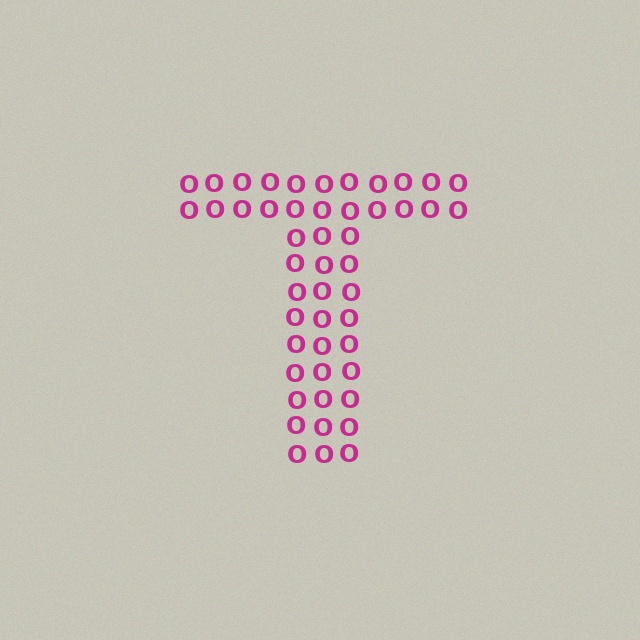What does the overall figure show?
The overall figure shows the letter T.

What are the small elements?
The small elements are letter O's.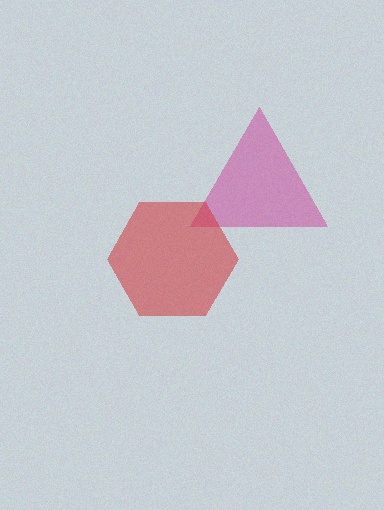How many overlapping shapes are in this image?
There are 2 overlapping shapes in the image.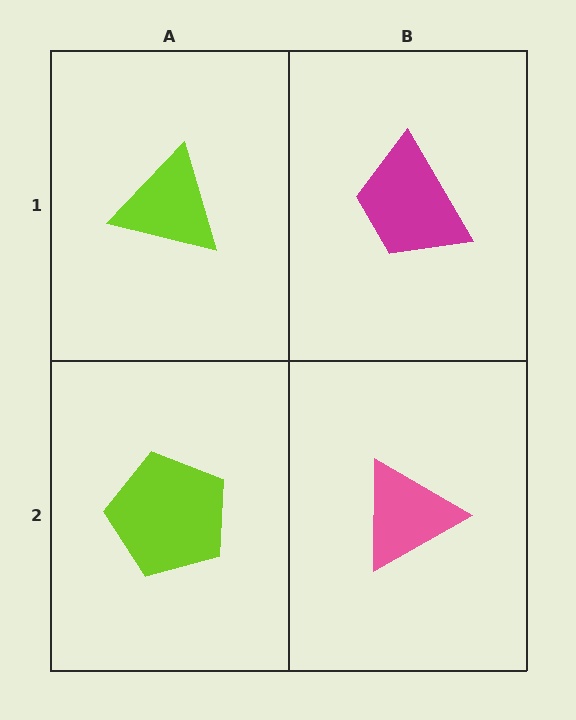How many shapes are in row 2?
2 shapes.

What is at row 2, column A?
A lime pentagon.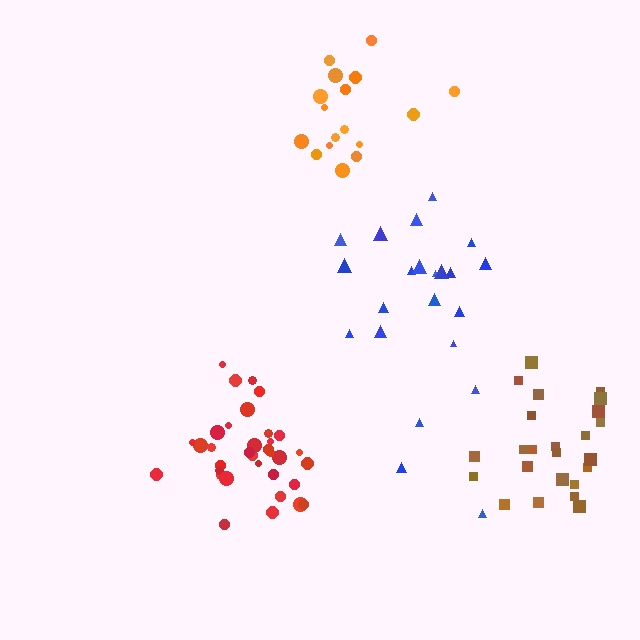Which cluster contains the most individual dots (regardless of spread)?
Red (34).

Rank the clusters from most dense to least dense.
red, brown, orange, blue.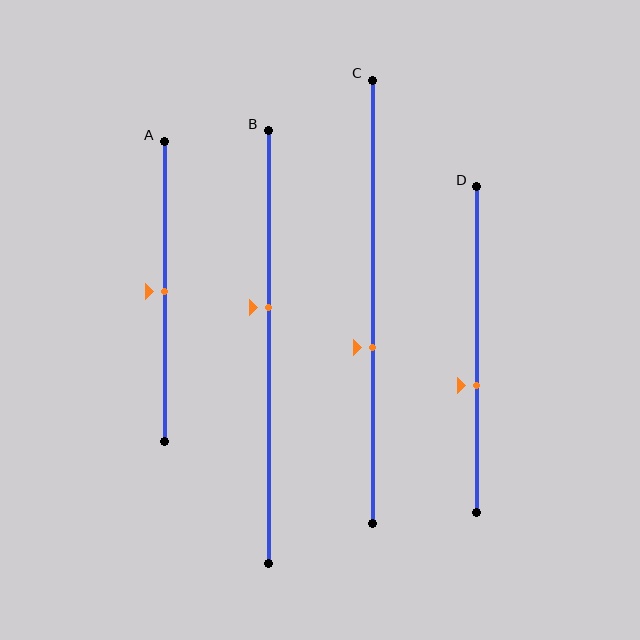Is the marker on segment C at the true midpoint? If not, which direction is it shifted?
No, the marker on segment C is shifted downward by about 10% of the segment length.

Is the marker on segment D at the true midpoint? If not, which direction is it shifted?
No, the marker on segment D is shifted downward by about 11% of the segment length.